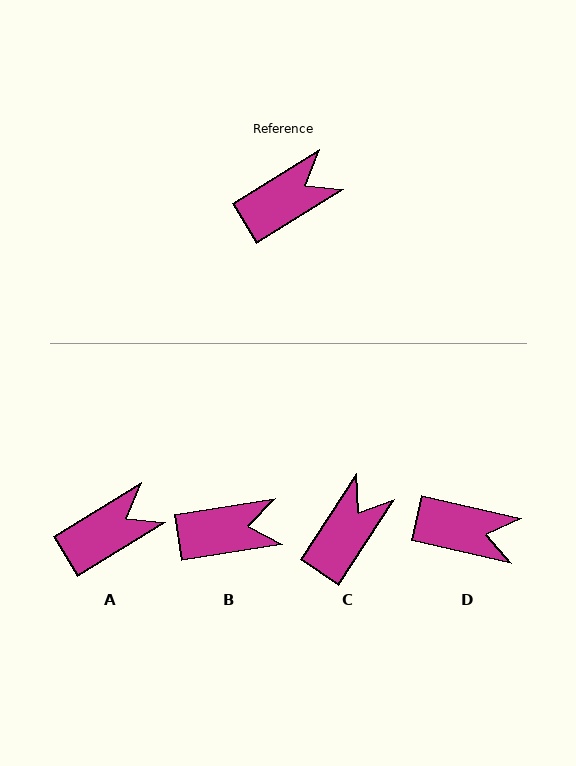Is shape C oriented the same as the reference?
No, it is off by about 25 degrees.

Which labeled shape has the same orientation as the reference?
A.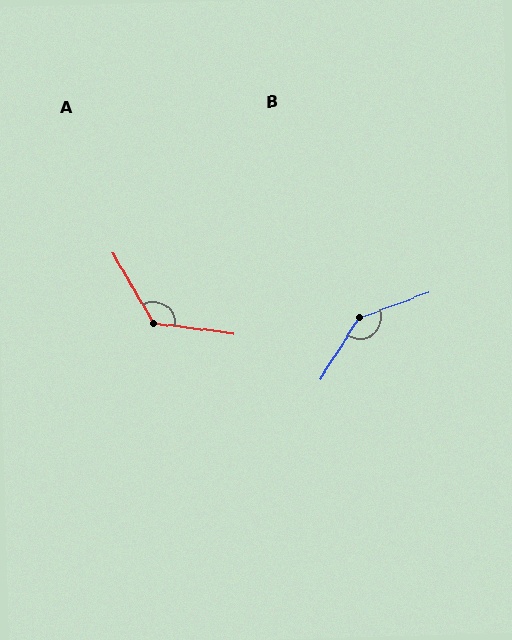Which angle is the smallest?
A, at approximately 127 degrees.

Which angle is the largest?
B, at approximately 143 degrees.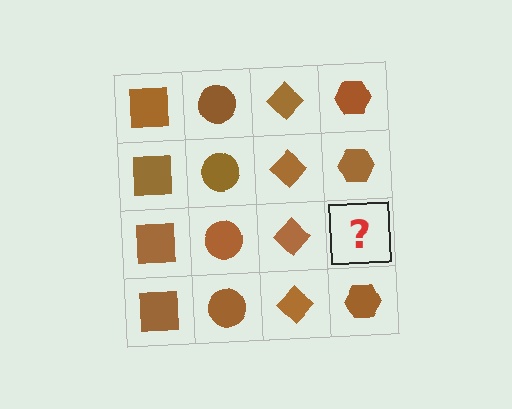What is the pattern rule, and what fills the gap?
The rule is that each column has a consistent shape. The gap should be filled with a brown hexagon.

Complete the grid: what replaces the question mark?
The question mark should be replaced with a brown hexagon.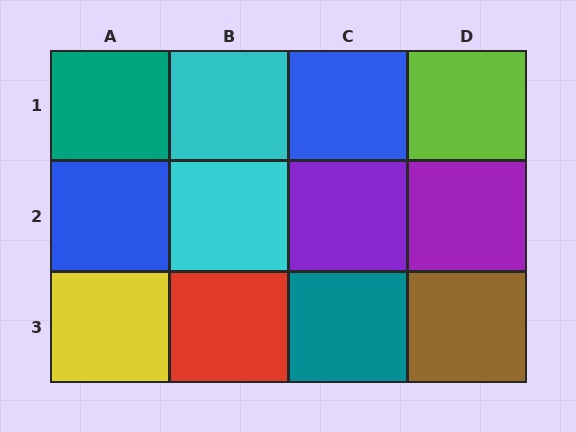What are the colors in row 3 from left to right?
Yellow, red, teal, brown.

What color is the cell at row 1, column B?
Cyan.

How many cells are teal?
2 cells are teal.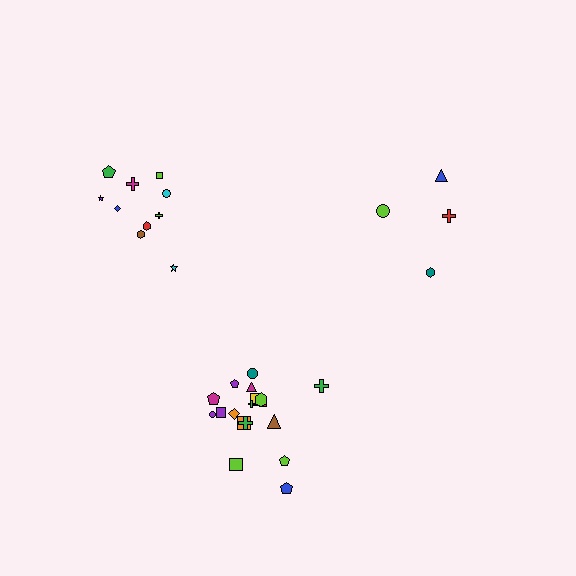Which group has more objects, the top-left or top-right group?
The top-left group.